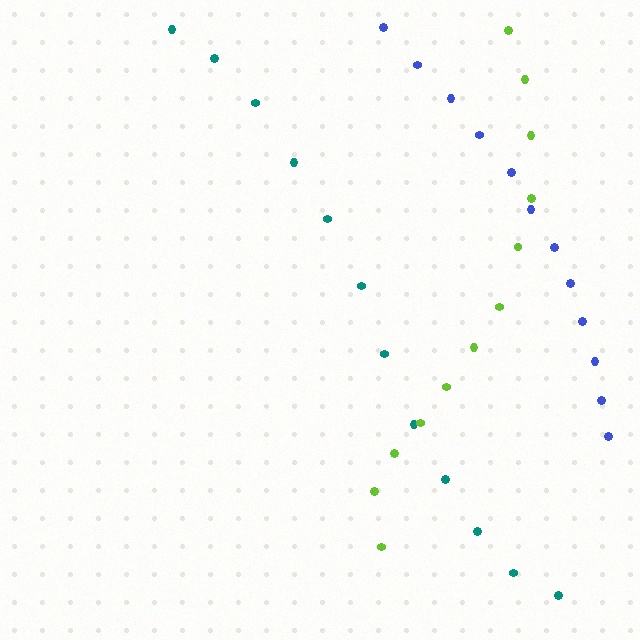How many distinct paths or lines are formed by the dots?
There are 3 distinct paths.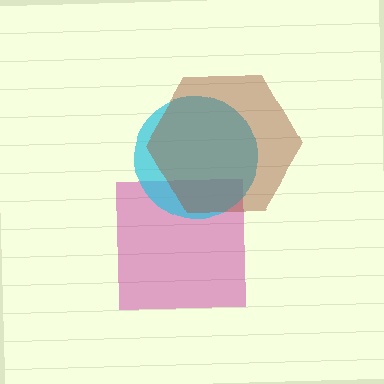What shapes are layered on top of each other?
The layered shapes are: a magenta square, a cyan circle, a brown hexagon.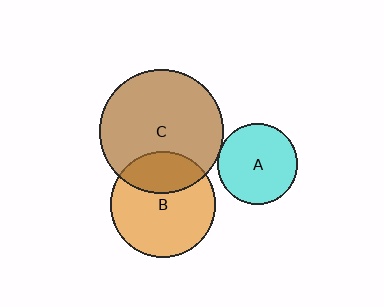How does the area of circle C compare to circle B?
Approximately 1.4 times.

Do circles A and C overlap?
Yes.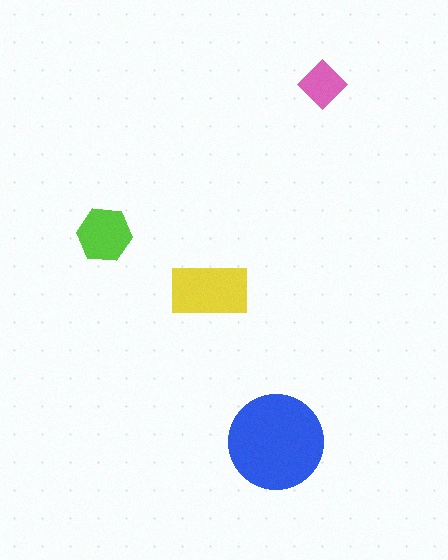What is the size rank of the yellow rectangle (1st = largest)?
2nd.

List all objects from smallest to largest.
The pink diamond, the lime hexagon, the yellow rectangle, the blue circle.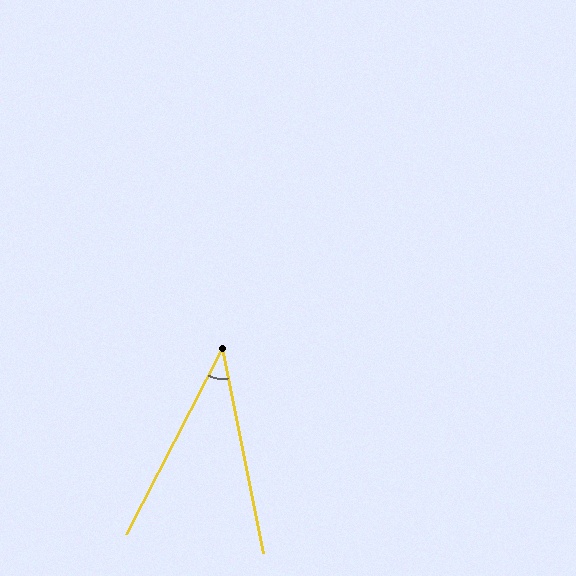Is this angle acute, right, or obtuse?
It is acute.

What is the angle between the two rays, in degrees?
Approximately 39 degrees.